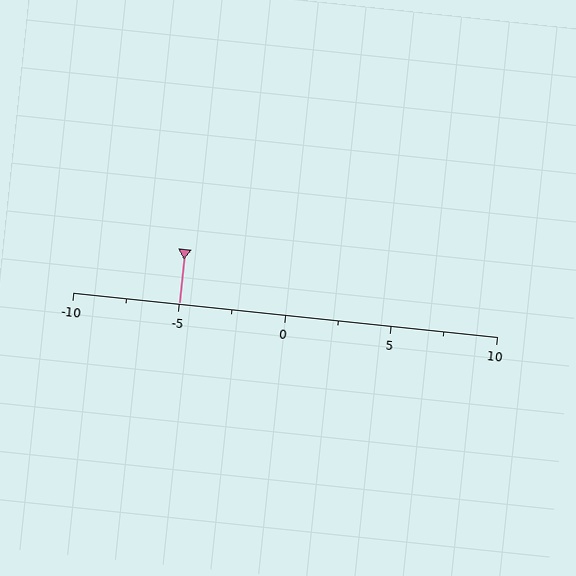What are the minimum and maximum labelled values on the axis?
The axis runs from -10 to 10.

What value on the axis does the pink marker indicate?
The marker indicates approximately -5.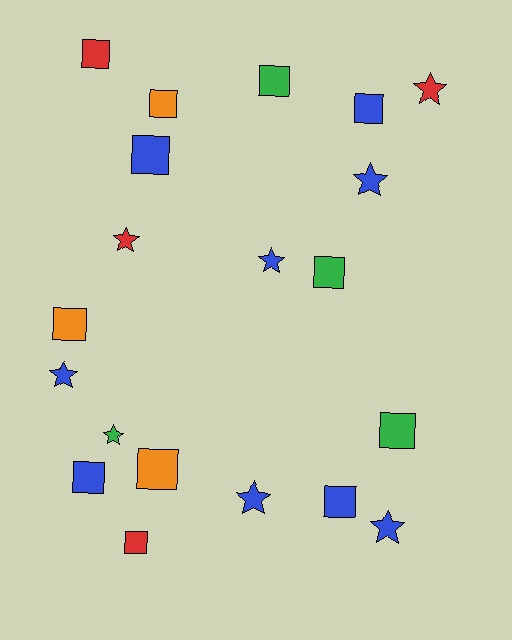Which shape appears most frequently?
Square, with 12 objects.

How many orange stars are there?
There are no orange stars.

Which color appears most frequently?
Blue, with 9 objects.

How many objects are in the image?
There are 20 objects.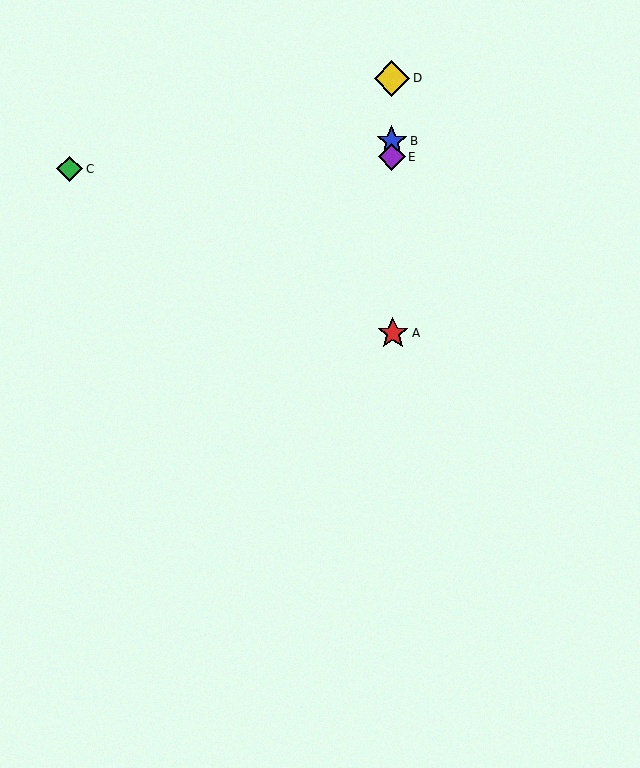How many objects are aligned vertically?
4 objects (A, B, D, E) are aligned vertically.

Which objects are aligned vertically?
Objects A, B, D, E are aligned vertically.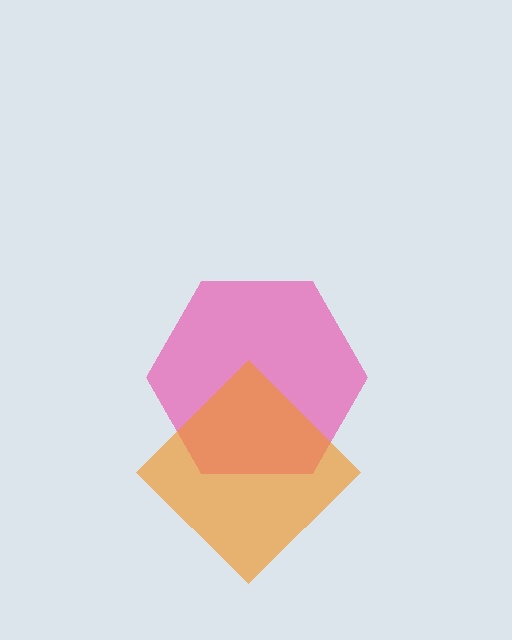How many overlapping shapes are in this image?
There are 2 overlapping shapes in the image.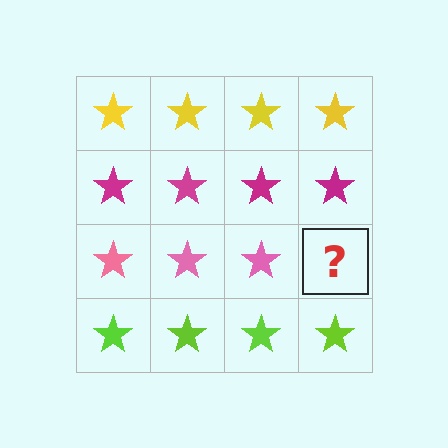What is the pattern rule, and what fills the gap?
The rule is that each row has a consistent color. The gap should be filled with a pink star.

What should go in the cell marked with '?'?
The missing cell should contain a pink star.